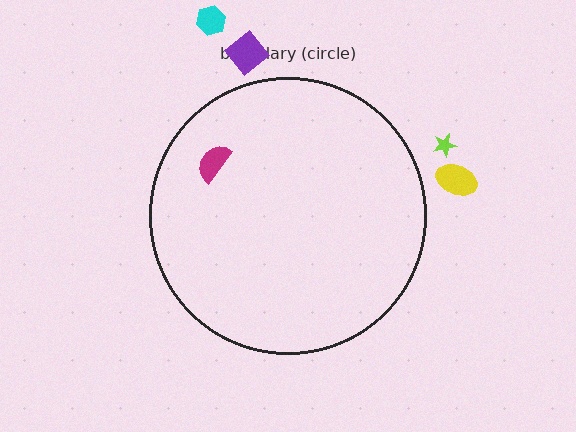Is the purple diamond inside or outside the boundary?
Outside.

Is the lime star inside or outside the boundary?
Outside.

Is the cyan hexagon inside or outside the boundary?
Outside.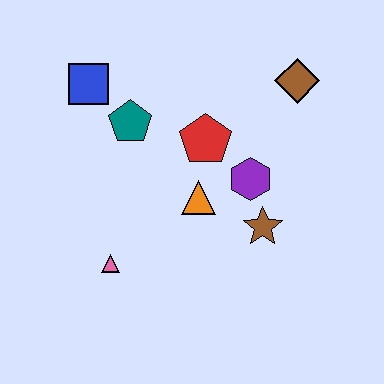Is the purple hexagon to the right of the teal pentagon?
Yes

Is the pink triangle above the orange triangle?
No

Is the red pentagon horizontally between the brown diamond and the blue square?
Yes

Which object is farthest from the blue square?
The brown star is farthest from the blue square.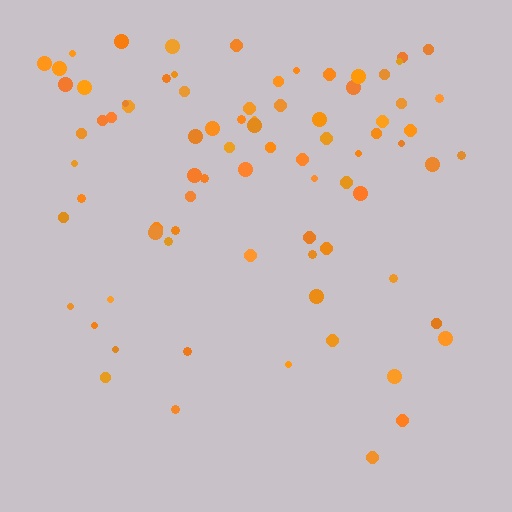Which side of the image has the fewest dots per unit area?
The bottom.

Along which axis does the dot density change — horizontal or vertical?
Vertical.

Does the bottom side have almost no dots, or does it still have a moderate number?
Still a moderate number, just noticeably fewer than the top.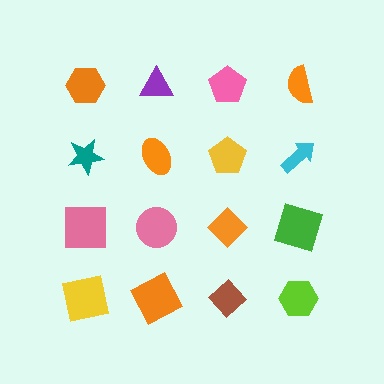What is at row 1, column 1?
An orange hexagon.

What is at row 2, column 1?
A teal star.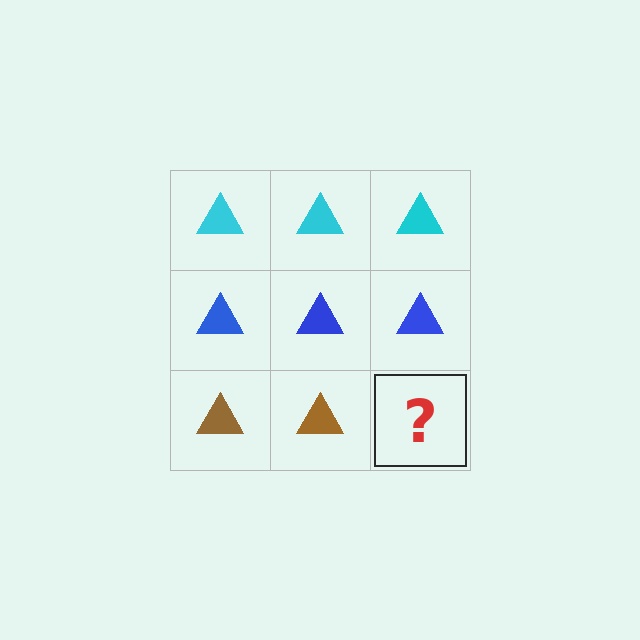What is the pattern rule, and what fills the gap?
The rule is that each row has a consistent color. The gap should be filled with a brown triangle.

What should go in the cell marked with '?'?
The missing cell should contain a brown triangle.